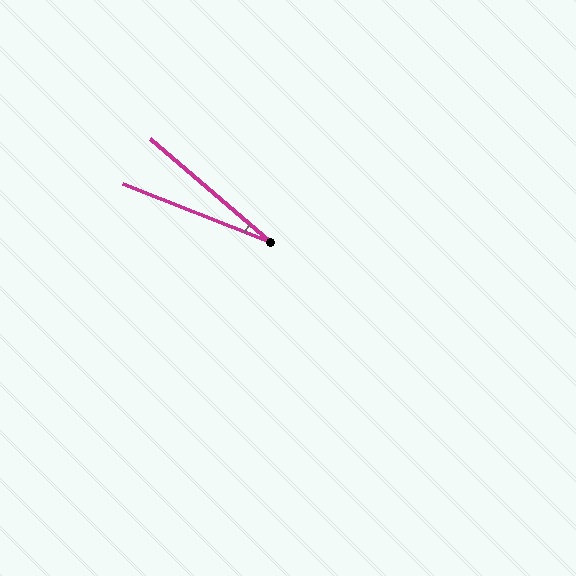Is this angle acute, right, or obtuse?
It is acute.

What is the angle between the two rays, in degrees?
Approximately 19 degrees.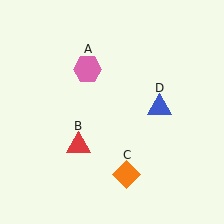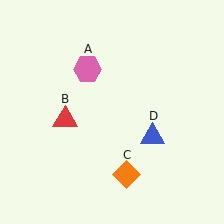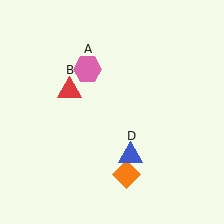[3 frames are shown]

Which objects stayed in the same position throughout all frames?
Pink hexagon (object A) and orange diamond (object C) remained stationary.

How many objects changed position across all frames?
2 objects changed position: red triangle (object B), blue triangle (object D).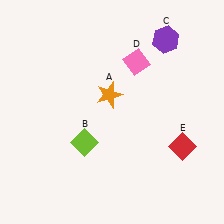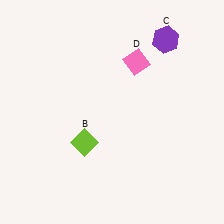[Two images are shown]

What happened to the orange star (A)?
The orange star (A) was removed in Image 2. It was in the top-left area of Image 1.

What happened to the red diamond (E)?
The red diamond (E) was removed in Image 2. It was in the bottom-right area of Image 1.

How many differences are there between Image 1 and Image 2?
There are 2 differences between the two images.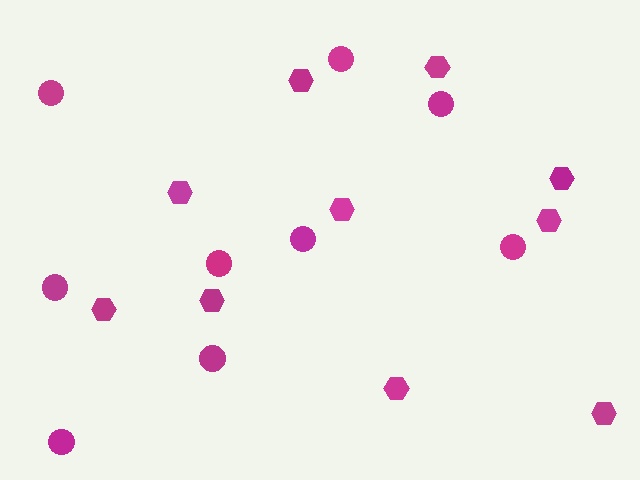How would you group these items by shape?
There are 2 groups: one group of circles (9) and one group of hexagons (10).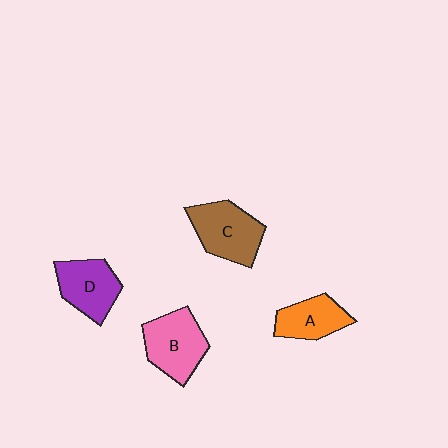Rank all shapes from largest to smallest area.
From largest to smallest: C (brown), B (pink), D (purple), A (orange).